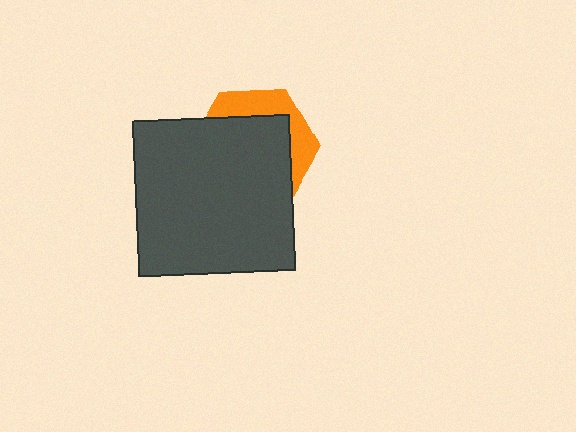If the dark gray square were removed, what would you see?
You would see the complete orange hexagon.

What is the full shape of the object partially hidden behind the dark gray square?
The partially hidden object is an orange hexagon.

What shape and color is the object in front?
The object in front is a dark gray square.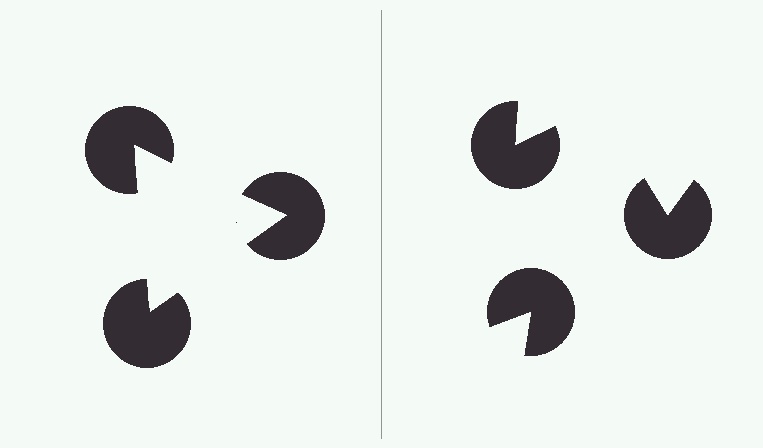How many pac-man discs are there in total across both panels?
6 — 3 on each side.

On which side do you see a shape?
An illusory triangle appears on the left side. On the right side the wedge cuts are rotated, so no coherent shape forms.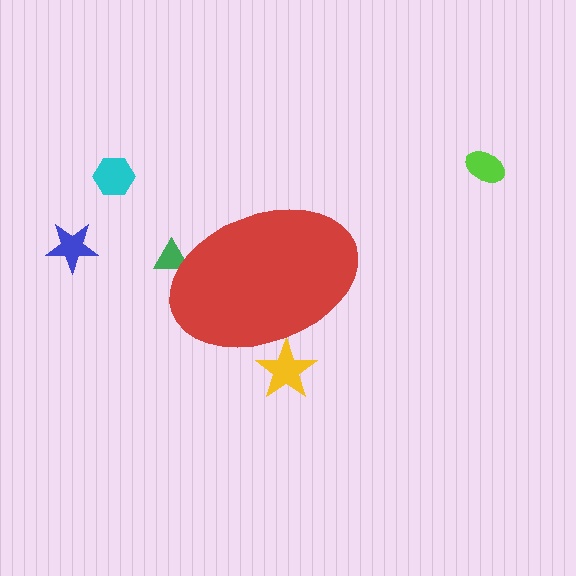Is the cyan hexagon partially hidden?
No, the cyan hexagon is fully visible.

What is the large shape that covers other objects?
A red ellipse.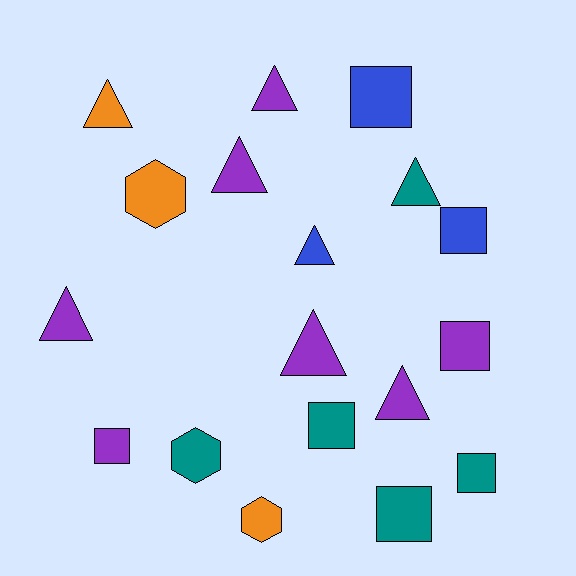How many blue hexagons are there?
There are no blue hexagons.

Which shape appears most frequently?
Triangle, with 8 objects.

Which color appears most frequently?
Purple, with 7 objects.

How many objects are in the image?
There are 18 objects.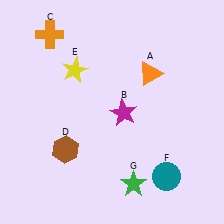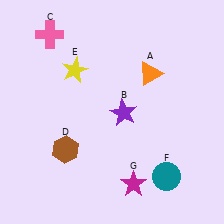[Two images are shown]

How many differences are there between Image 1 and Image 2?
There are 3 differences between the two images.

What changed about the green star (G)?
In Image 1, G is green. In Image 2, it changed to magenta.